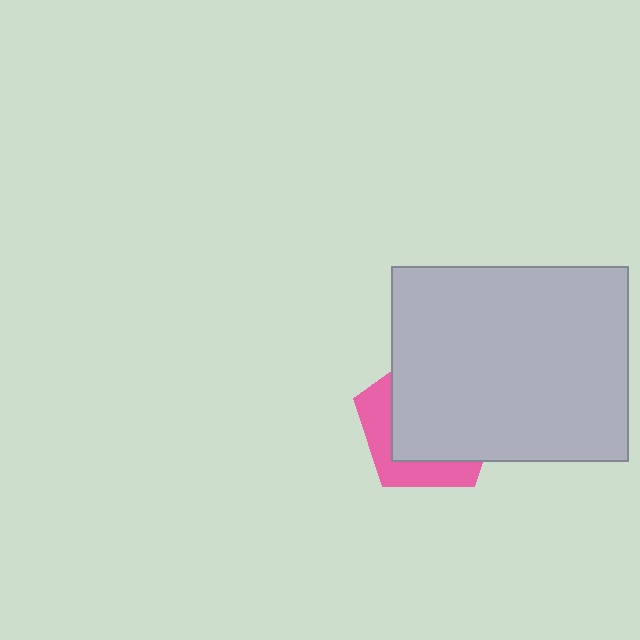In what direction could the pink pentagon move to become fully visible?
The pink pentagon could move toward the lower-left. That would shift it out from behind the light gray rectangle entirely.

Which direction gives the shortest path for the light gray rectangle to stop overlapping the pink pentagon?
Moving toward the upper-right gives the shortest separation.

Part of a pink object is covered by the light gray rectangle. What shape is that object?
It is a pentagon.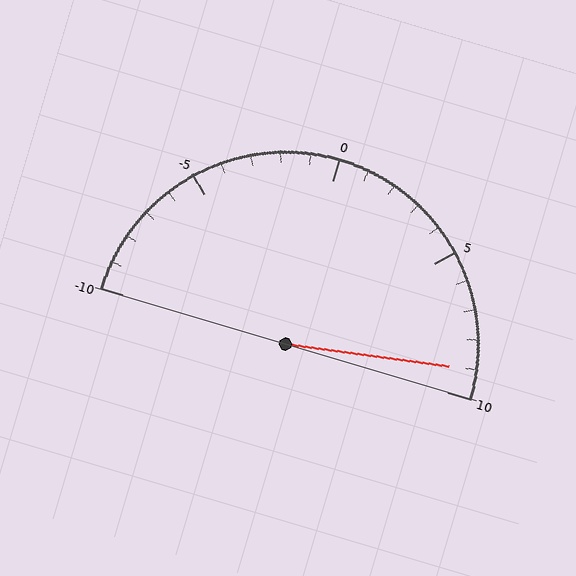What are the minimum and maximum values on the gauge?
The gauge ranges from -10 to 10.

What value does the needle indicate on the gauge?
The needle indicates approximately 9.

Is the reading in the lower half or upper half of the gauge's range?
The reading is in the upper half of the range (-10 to 10).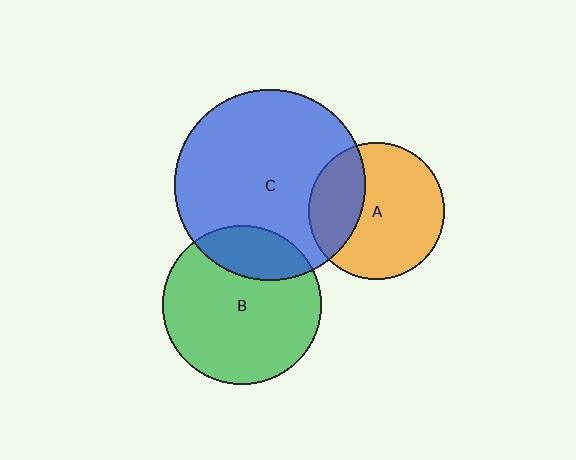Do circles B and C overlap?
Yes.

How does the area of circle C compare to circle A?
Approximately 2.0 times.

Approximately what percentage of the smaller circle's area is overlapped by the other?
Approximately 20%.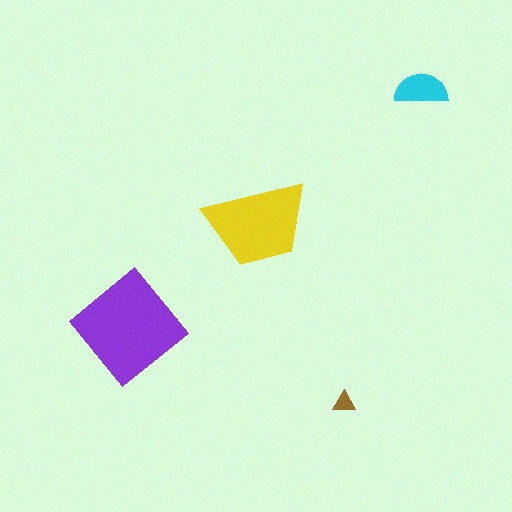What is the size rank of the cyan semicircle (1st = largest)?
3rd.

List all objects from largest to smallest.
The purple diamond, the yellow trapezoid, the cyan semicircle, the brown triangle.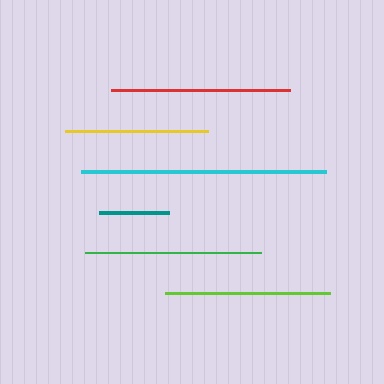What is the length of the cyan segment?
The cyan segment is approximately 245 pixels long.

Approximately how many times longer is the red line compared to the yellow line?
The red line is approximately 1.3 times the length of the yellow line.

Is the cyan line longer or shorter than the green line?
The cyan line is longer than the green line.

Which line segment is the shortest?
The teal line is the shortest at approximately 70 pixels.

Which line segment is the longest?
The cyan line is the longest at approximately 245 pixels.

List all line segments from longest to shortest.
From longest to shortest: cyan, red, green, lime, yellow, teal.